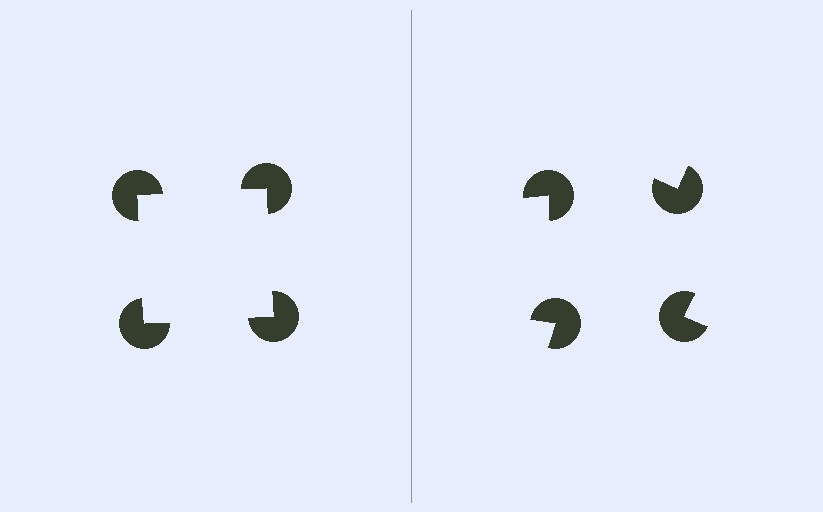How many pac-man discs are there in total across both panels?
8 — 4 on each side.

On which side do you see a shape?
An illusory square appears on the left side. On the right side the wedge cuts are rotated, so no coherent shape forms.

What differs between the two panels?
The pac-man discs are positioned identically on both sides; only the wedge orientations differ. On the left they align to a square; on the right they are misaligned.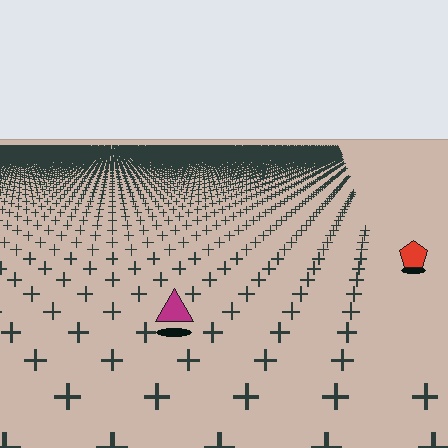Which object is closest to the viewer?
The magenta triangle is closest. The texture marks near it are larger and more spread out.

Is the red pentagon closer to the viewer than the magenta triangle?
No. The magenta triangle is closer — you can tell from the texture gradient: the ground texture is coarser near it.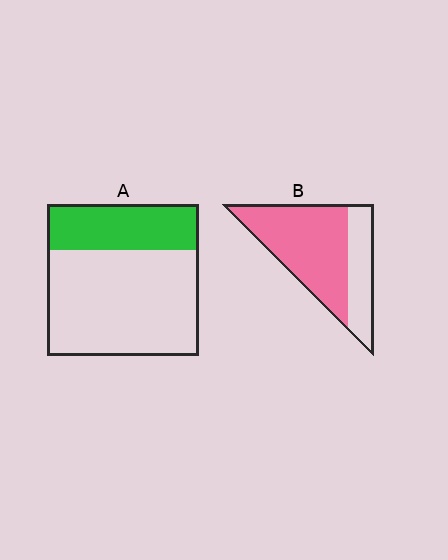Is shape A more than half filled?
No.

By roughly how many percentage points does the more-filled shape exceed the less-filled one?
By roughly 40 percentage points (B over A).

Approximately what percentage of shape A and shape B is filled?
A is approximately 30% and B is approximately 70%.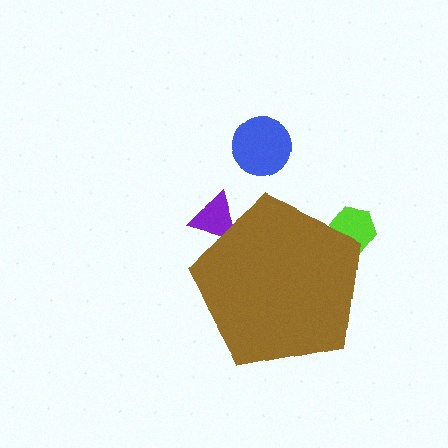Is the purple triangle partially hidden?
Yes, the purple triangle is partially hidden behind the brown pentagon.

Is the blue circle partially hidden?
No, the blue circle is fully visible.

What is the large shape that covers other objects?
A brown pentagon.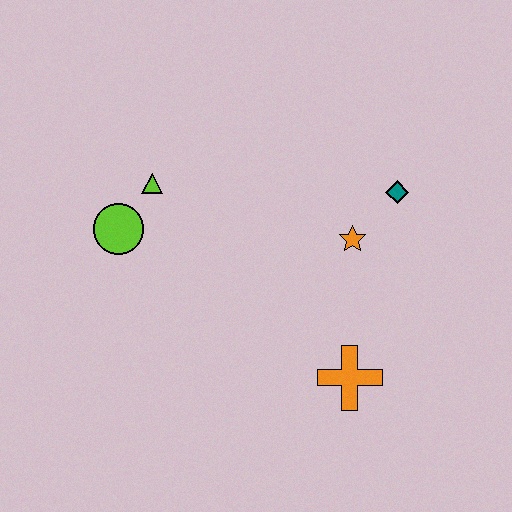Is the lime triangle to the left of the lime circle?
No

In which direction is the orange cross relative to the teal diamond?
The orange cross is below the teal diamond.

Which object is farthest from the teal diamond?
The lime circle is farthest from the teal diamond.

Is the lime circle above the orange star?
Yes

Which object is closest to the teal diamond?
The orange star is closest to the teal diamond.